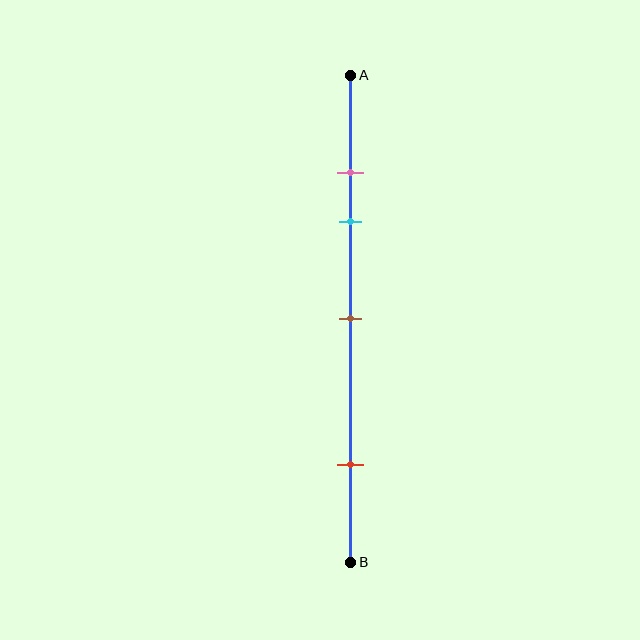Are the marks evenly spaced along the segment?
No, the marks are not evenly spaced.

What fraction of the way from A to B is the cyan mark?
The cyan mark is approximately 30% (0.3) of the way from A to B.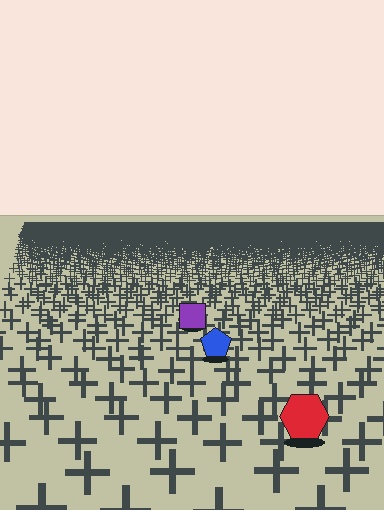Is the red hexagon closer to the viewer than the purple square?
Yes. The red hexagon is closer — you can tell from the texture gradient: the ground texture is coarser near it.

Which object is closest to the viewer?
The red hexagon is closest. The texture marks near it are larger and more spread out.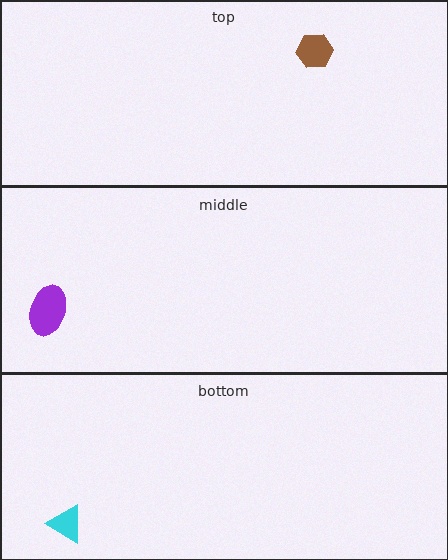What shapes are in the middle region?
The purple ellipse.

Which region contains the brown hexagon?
The top region.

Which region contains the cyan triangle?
The bottom region.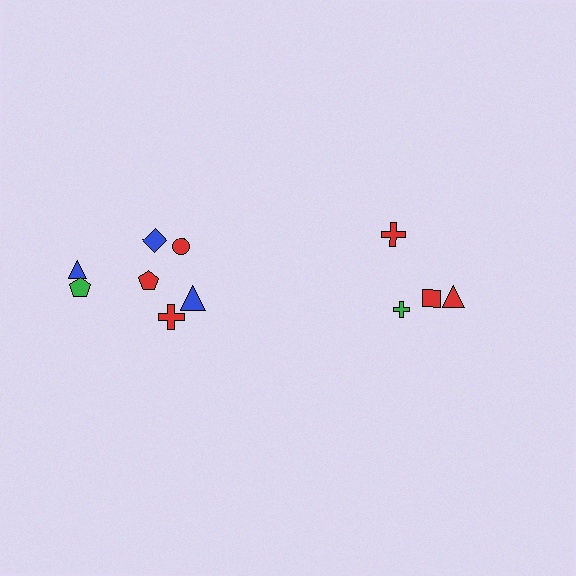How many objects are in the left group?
There are 7 objects.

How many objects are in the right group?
There are 4 objects.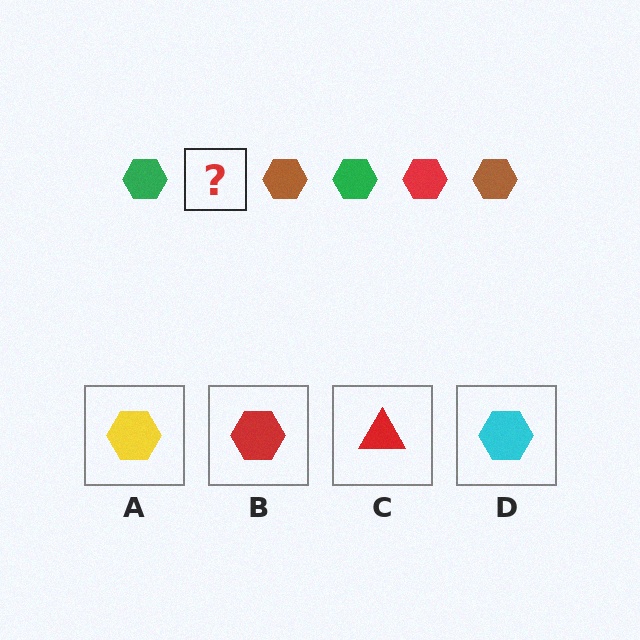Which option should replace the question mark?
Option B.